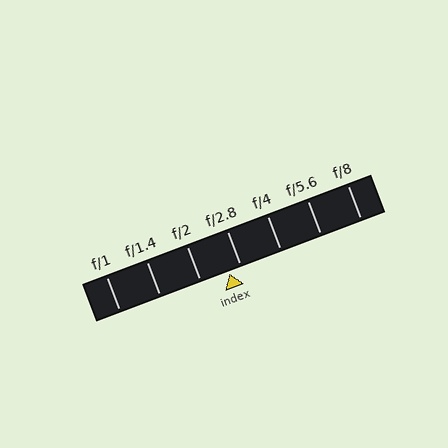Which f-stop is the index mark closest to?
The index mark is closest to f/2.8.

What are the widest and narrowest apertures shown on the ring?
The widest aperture shown is f/1 and the narrowest is f/8.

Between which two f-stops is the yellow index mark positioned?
The index mark is between f/2 and f/2.8.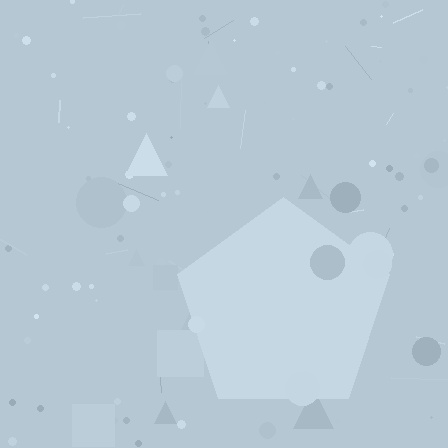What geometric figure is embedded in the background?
A pentagon is embedded in the background.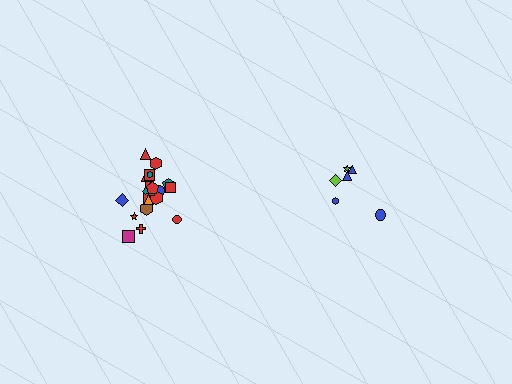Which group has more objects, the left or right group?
The left group.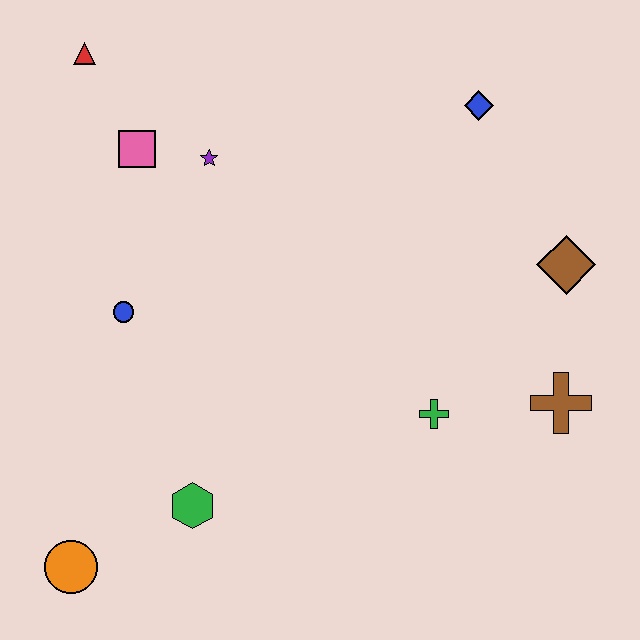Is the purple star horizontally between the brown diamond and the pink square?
Yes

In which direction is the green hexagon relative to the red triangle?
The green hexagon is below the red triangle.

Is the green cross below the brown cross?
Yes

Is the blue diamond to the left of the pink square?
No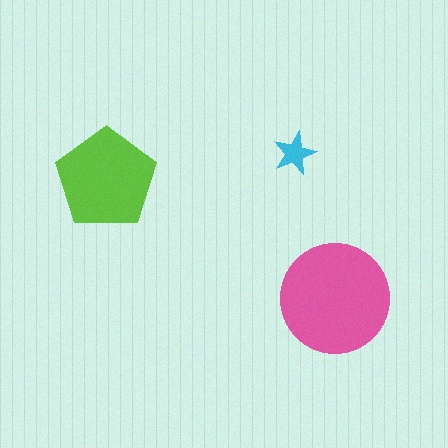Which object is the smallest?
The cyan star.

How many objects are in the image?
There are 3 objects in the image.